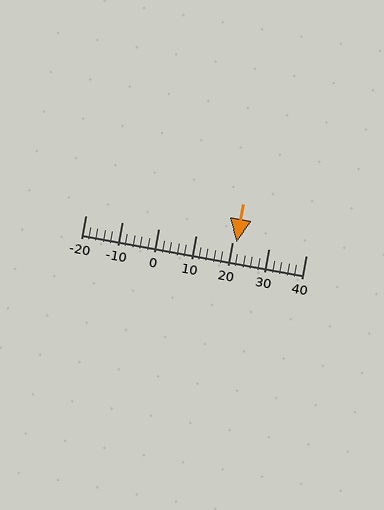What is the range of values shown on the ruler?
The ruler shows values from -20 to 40.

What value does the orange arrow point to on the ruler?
The orange arrow points to approximately 21.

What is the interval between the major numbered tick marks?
The major tick marks are spaced 10 units apart.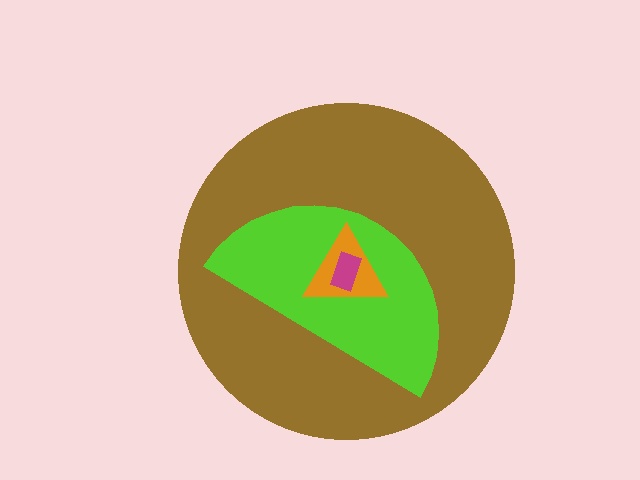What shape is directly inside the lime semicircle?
The orange triangle.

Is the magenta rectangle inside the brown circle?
Yes.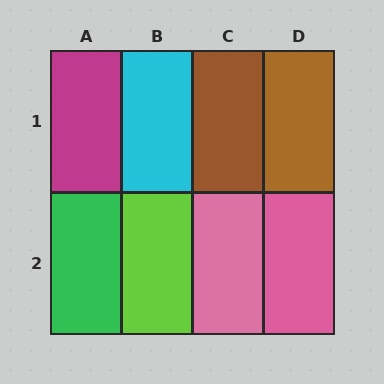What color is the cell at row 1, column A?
Magenta.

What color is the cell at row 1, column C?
Brown.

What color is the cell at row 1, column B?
Cyan.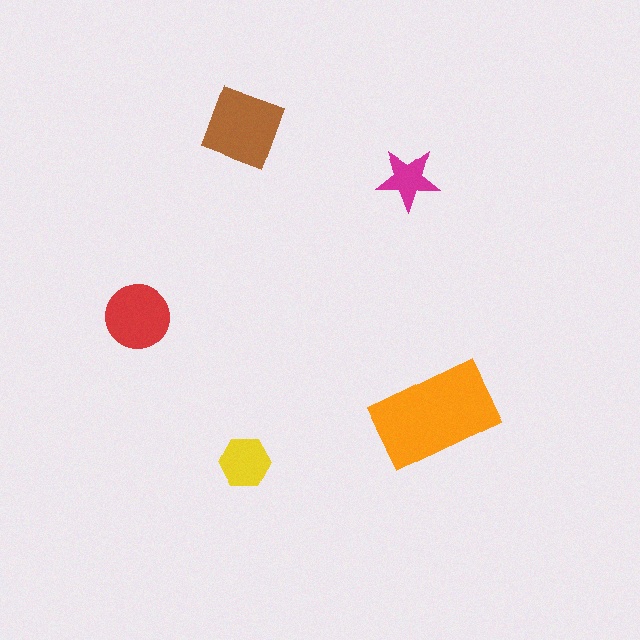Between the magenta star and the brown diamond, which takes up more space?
The brown diamond.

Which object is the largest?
The orange rectangle.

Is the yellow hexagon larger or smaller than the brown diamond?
Smaller.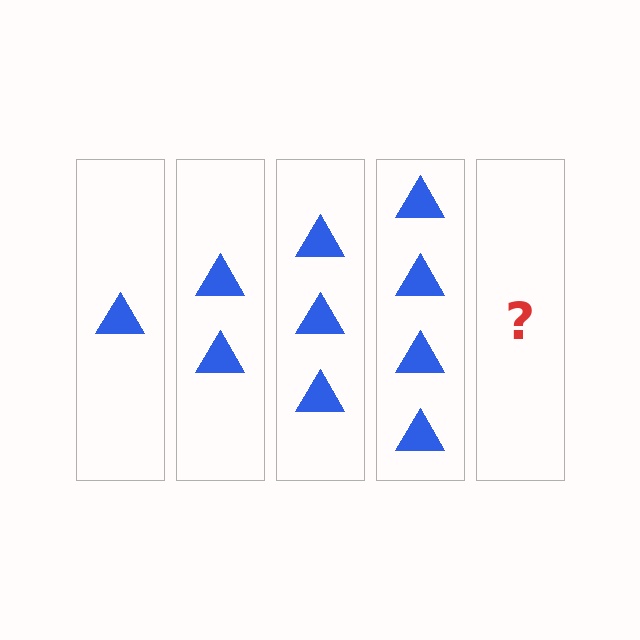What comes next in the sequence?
The next element should be 5 triangles.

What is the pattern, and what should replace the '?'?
The pattern is that each step adds one more triangle. The '?' should be 5 triangles.